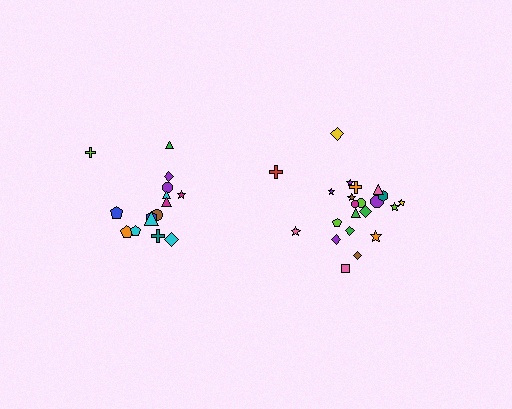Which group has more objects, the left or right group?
The right group.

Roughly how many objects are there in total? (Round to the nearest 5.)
Roughly 35 objects in total.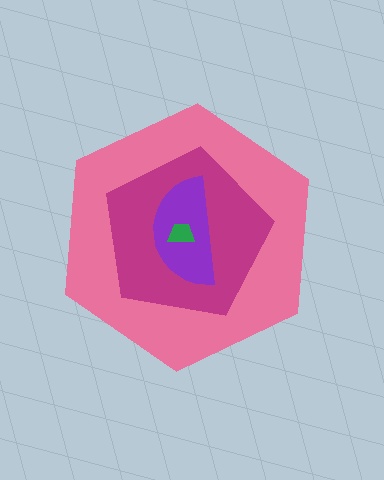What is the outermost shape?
The pink hexagon.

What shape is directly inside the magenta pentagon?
The purple semicircle.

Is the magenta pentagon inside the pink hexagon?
Yes.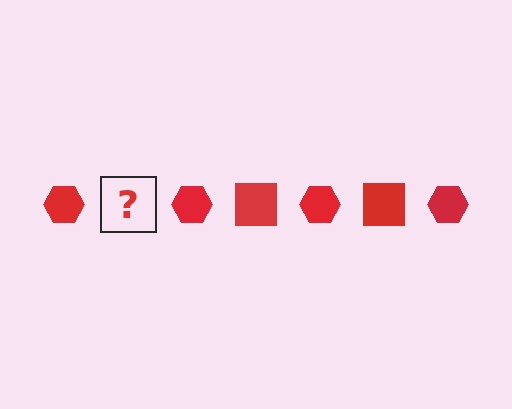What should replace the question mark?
The question mark should be replaced with a red square.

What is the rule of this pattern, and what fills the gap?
The rule is that the pattern cycles through hexagon, square shapes in red. The gap should be filled with a red square.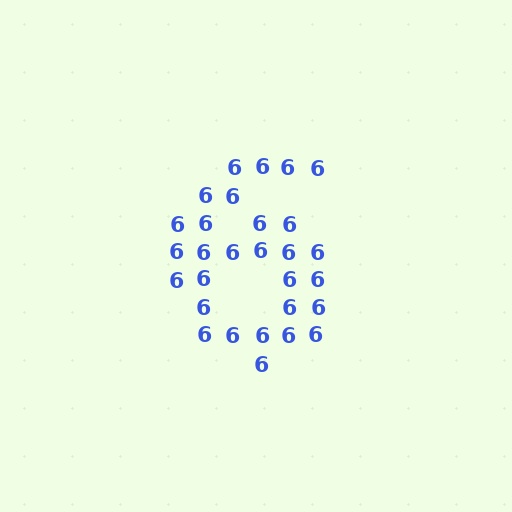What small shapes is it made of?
It is made of small digit 6's.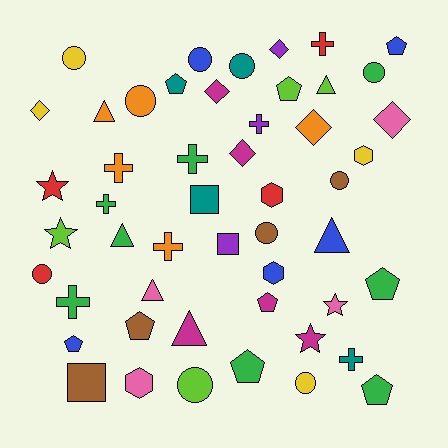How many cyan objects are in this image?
There are no cyan objects.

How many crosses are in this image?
There are 8 crosses.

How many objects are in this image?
There are 50 objects.